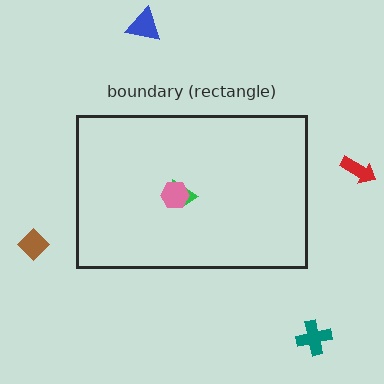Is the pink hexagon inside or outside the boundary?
Inside.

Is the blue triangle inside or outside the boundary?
Outside.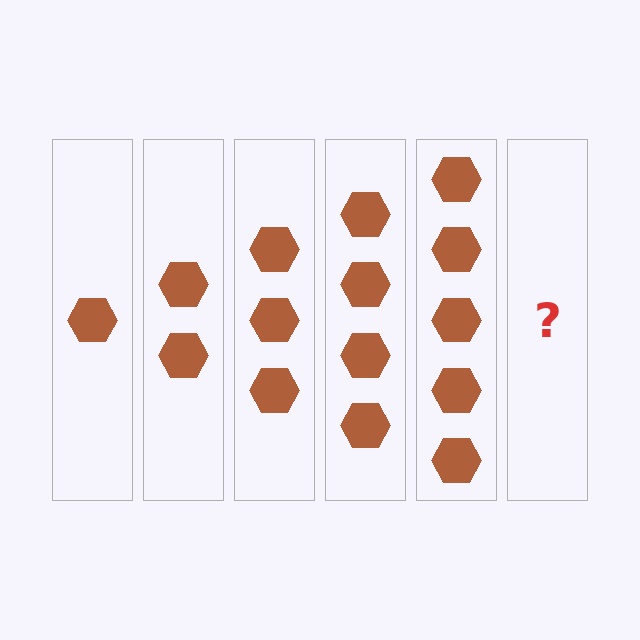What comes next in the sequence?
The next element should be 6 hexagons.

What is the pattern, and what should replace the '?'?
The pattern is that each step adds one more hexagon. The '?' should be 6 hexagons.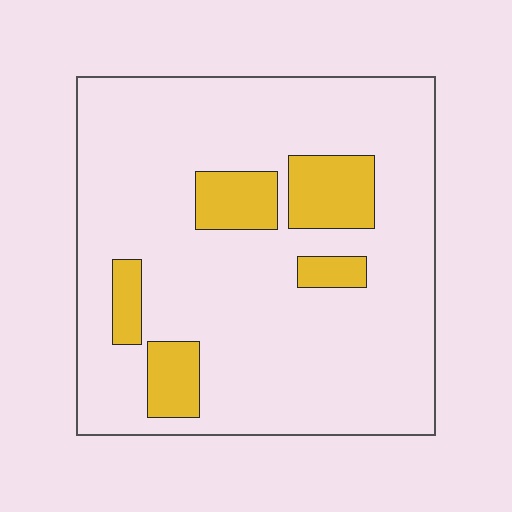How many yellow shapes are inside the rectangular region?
5.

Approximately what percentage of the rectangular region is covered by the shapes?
Approximately 15%.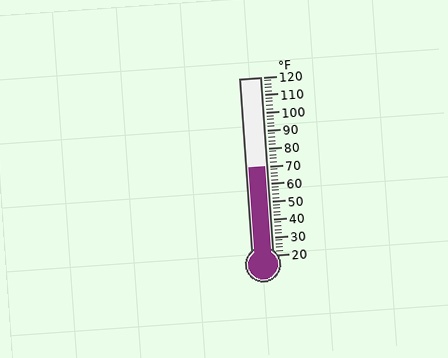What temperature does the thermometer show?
The thermometer shows approximately 70°F.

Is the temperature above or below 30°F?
The temperature is above 30°F.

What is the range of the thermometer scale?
The thermometer scale ranges from 20°F to 120°F.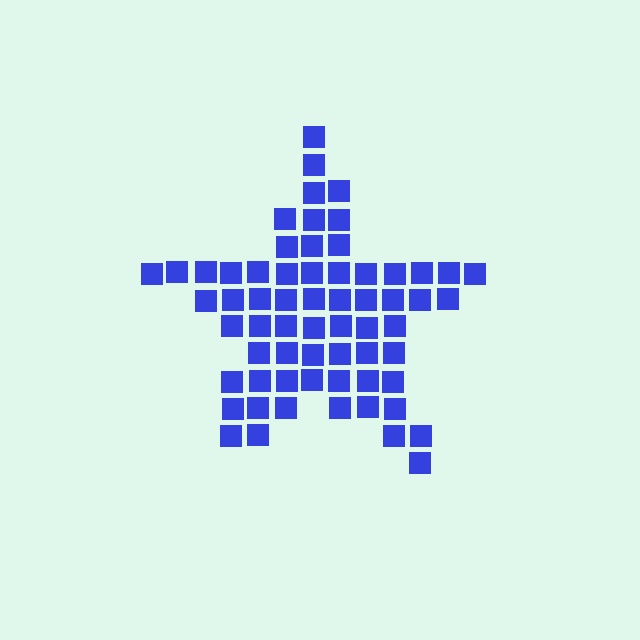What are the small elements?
The small elements are squares.